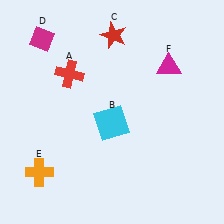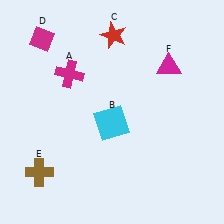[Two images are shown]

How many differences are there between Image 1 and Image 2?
There are 2 differences between the two images.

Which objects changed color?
A changed from red to magenta. E changed from orange to brown.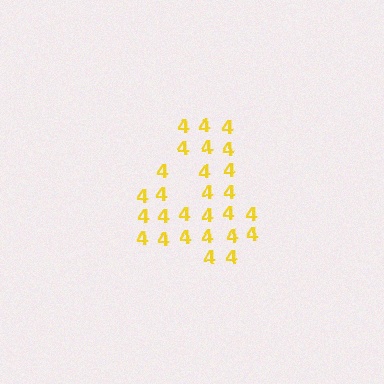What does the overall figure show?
The overall figure shows the digit 4.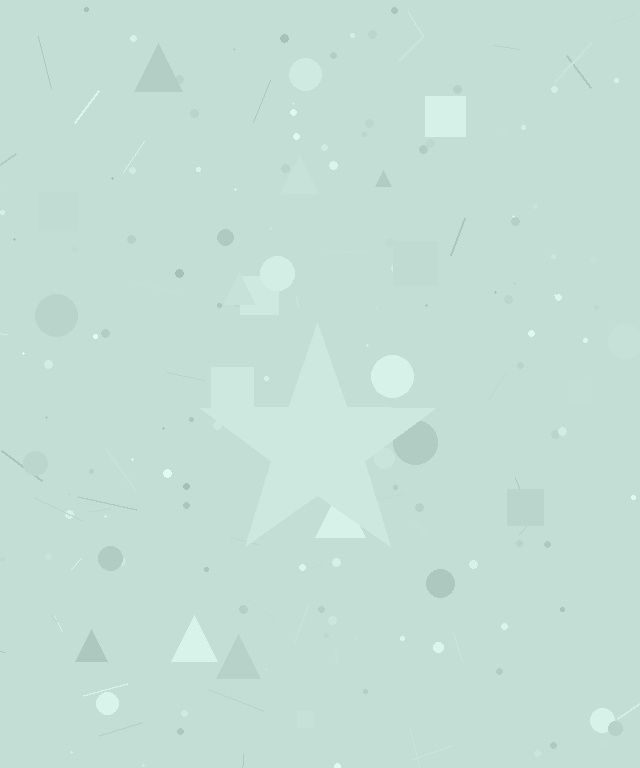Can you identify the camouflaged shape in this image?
The camouflaged shape is a star.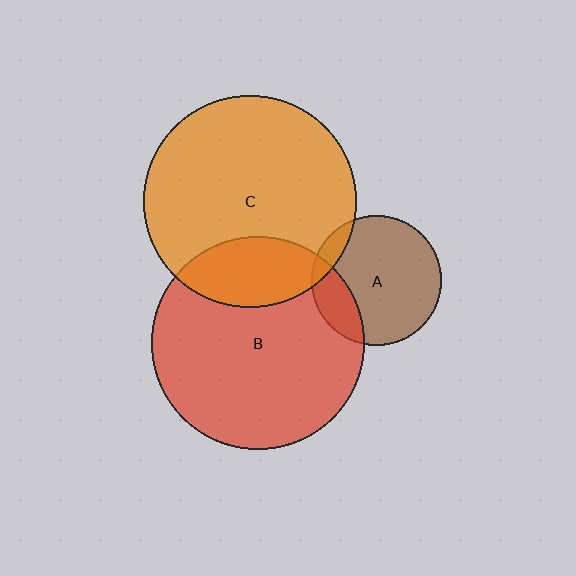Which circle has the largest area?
Circle B (red).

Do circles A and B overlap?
Yes.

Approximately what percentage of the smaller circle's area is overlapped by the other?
Approximately 20%.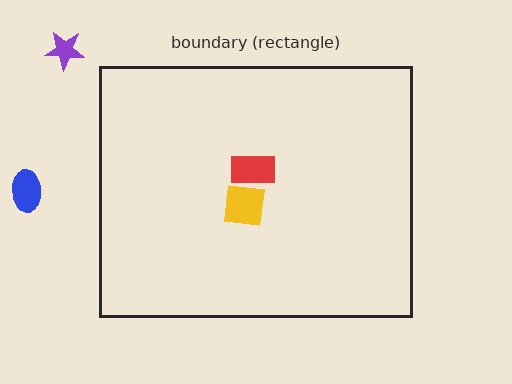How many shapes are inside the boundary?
2 inside, 2 outside.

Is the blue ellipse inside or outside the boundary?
Outside.